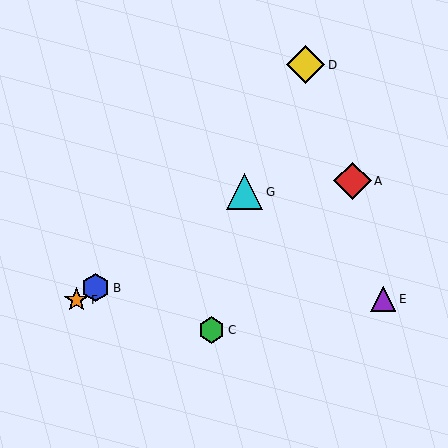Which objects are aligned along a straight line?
Objects B, F, G are aligned along a straight line.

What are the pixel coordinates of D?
Object D is at (306, 65).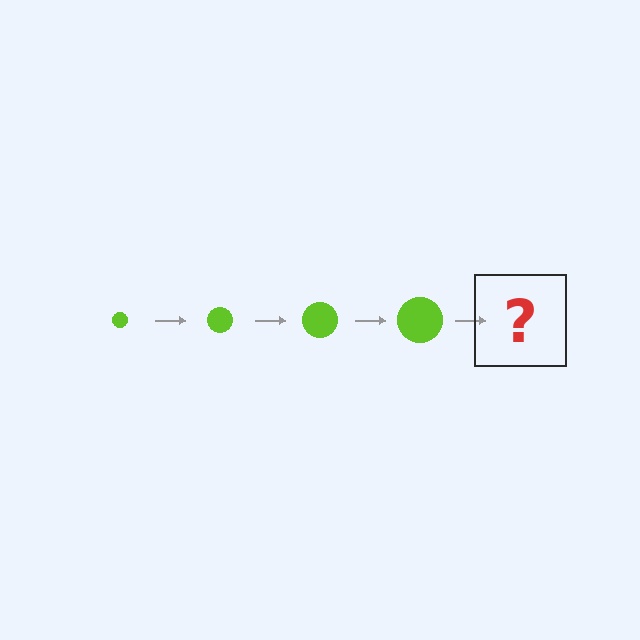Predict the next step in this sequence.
The next step is a lime circle, larger than the previous one.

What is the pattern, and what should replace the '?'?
The pattern is that the circle gets progressively larger each step. The '?' should be a lime circle, larger than the previous one.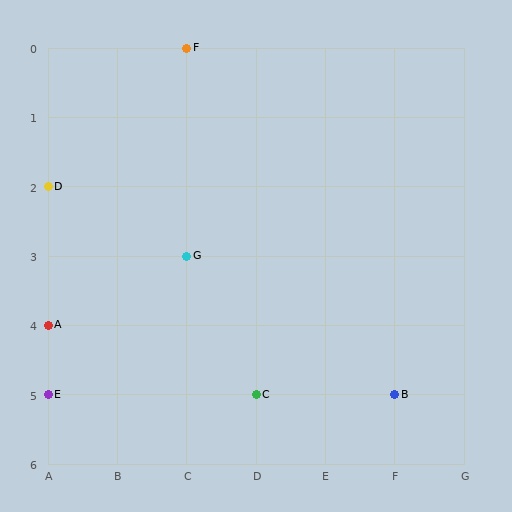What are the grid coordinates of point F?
Point F is at grid coordinates (C, 0).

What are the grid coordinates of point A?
Point A is at grid coordinates (A, 4).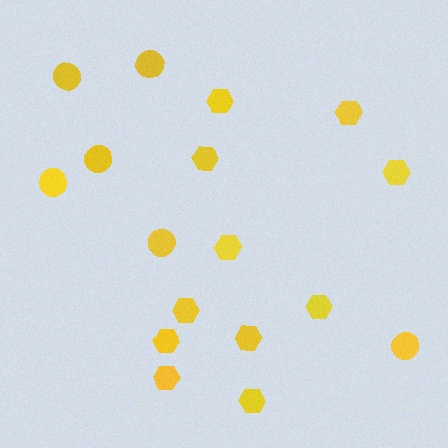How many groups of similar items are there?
There are 2 groups: one group of circles (6) and one group of hexagons (11).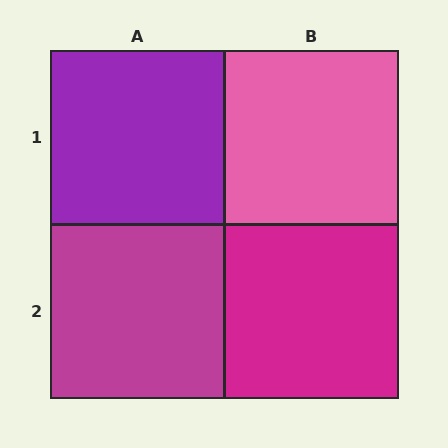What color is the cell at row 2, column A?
Magenta.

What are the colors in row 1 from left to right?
Purple, pink.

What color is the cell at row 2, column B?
Magenta.